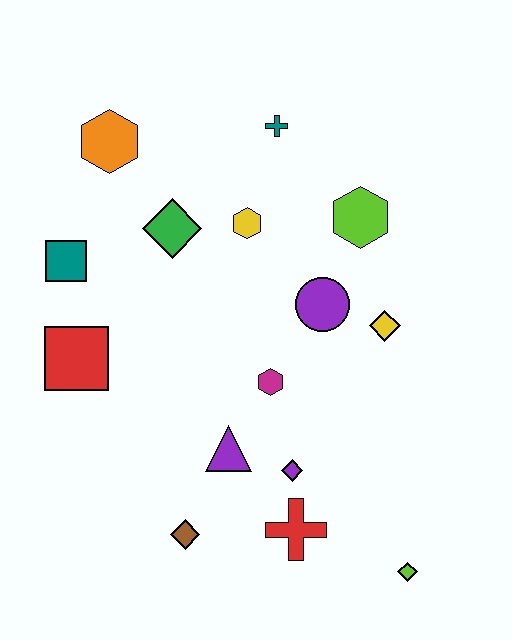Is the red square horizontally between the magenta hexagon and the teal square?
Yes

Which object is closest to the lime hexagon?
The purple circle is closest to the lime hexagon.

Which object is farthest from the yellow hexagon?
The lime diamond is farthest from the yellow hexagon.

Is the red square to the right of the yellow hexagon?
No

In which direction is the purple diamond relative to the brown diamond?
The purple diamond is to the right of the brown diamond.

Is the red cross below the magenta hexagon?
Yes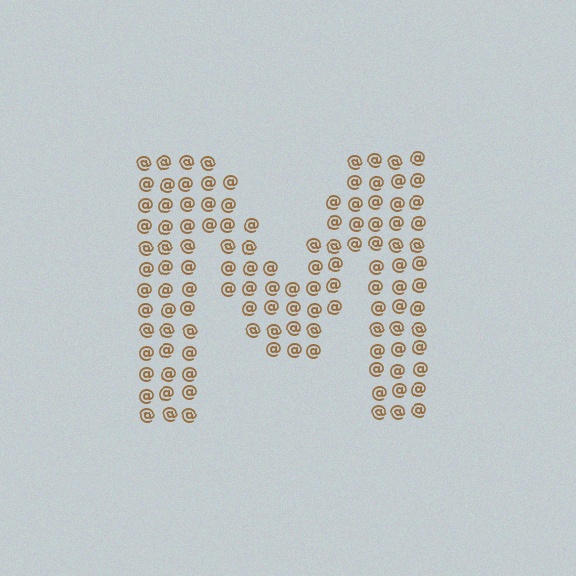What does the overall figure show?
The overall figure shows the letter M.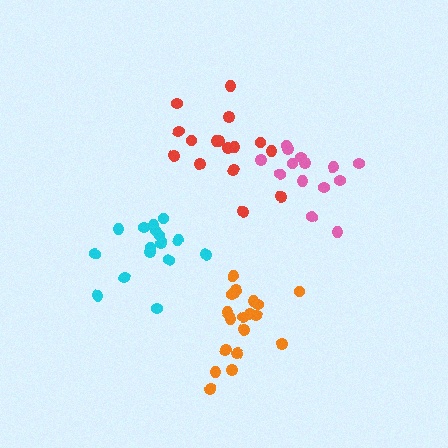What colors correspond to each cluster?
The clusters are colored: pink, orange, cyan, red.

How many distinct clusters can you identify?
There are 4 distinct clusters.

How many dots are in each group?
Group 1: 15 dots, Group 2: 19 dots, Group 3: 16 dots, Group 4: 16 dots (66 total).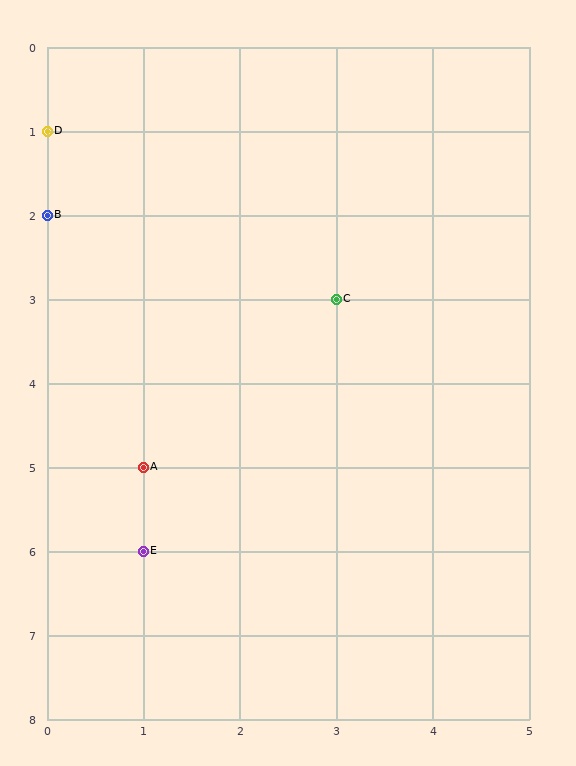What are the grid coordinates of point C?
Point C is at grid coordinates (3, 3).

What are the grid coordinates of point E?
Point E is at grid coordinates (1, 6).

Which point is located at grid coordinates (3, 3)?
Point C is at (3, 3).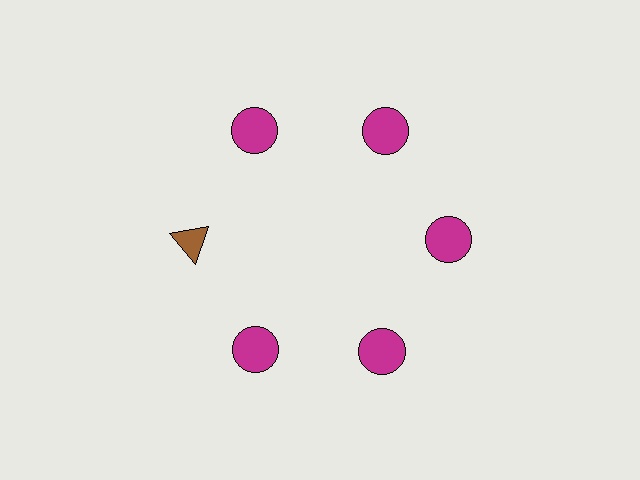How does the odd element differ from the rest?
It differs in both color (brown instead of magenta) and shape (triangle instead of circle).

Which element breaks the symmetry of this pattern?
The brown triangle at roughly the 9 o'clock position breaks the symmetry. All other shapes are magenta circles.